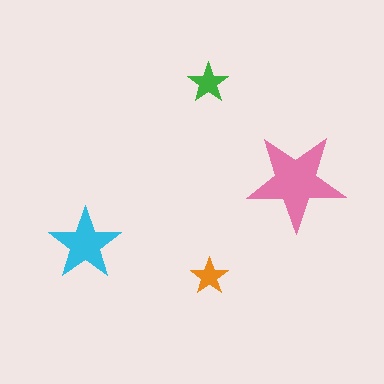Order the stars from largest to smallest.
the pink one, the cyan one, the green one, the orange one.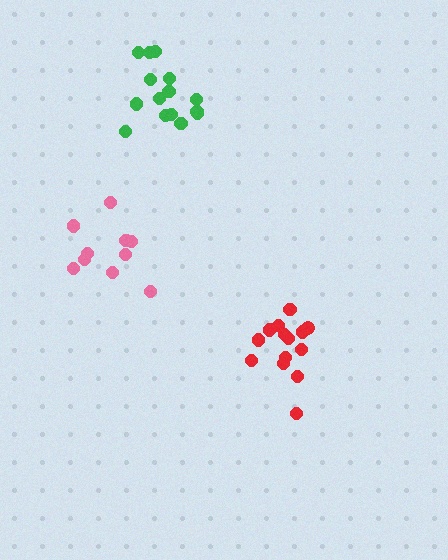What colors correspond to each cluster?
The clusters are colored: pink, green, red.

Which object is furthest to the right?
The red cluster is rightmost.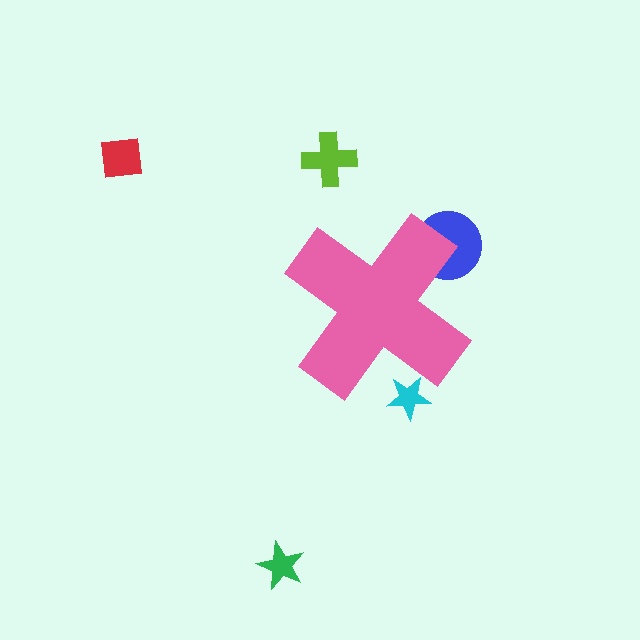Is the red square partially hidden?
No, the red square is fully visible.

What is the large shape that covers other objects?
A pink cross.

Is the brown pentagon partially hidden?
Yes, the brown pentagon is partially hidden behind the pink cross.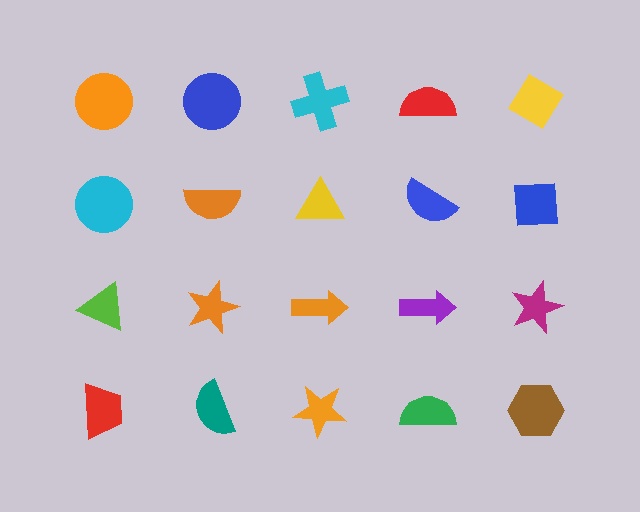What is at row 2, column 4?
A blue semicircle.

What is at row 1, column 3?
A cyan cross.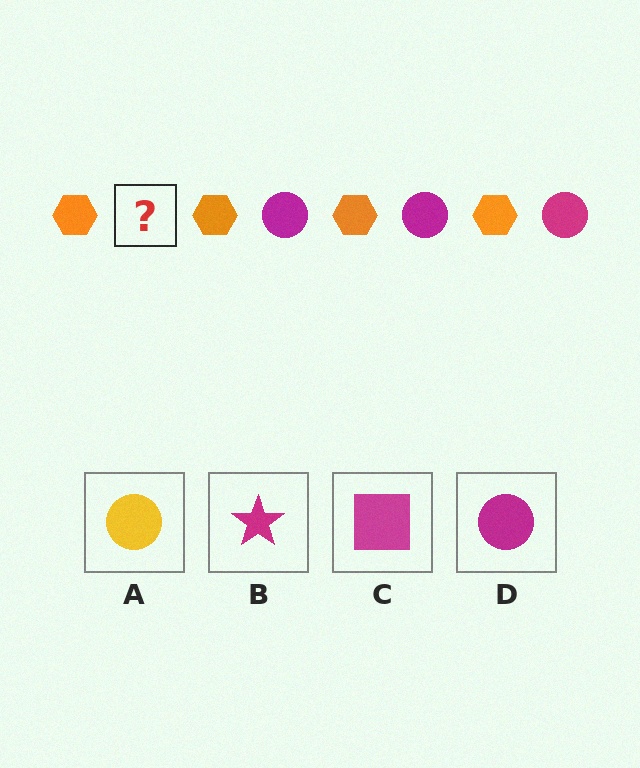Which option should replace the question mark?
Option D.